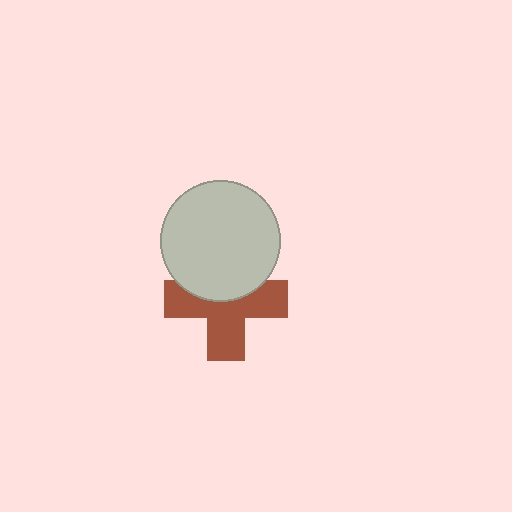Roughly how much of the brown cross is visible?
About half of it is visible (roughly 62%).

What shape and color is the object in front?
The object in front is a light gray circle.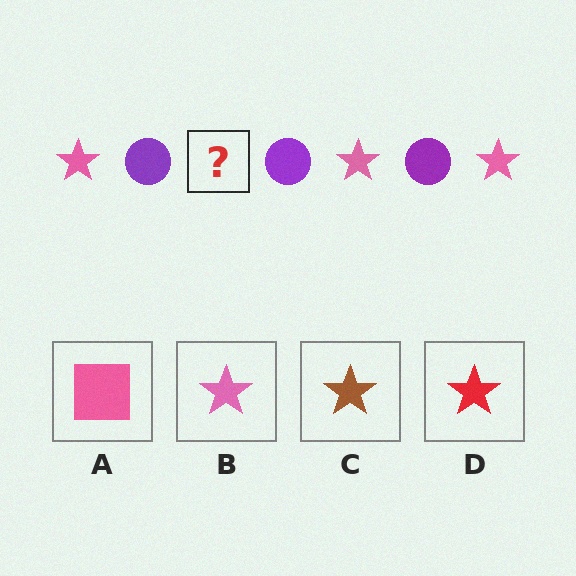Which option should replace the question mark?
Option B.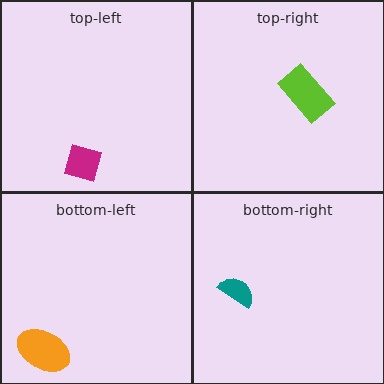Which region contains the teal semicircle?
The bottom-right region.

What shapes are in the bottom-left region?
The orange ellipse.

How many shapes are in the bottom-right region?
1.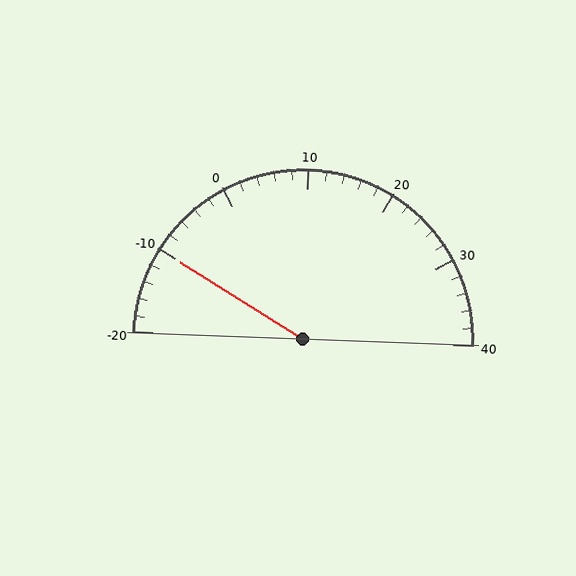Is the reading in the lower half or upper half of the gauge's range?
The reading is in the lower half of the range (-20 to 40).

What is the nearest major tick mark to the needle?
The nearest major tick mark is -10.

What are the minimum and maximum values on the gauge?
The gauge ranges from -20 to 40.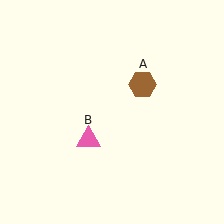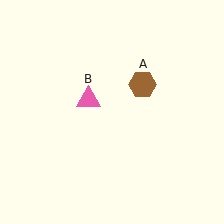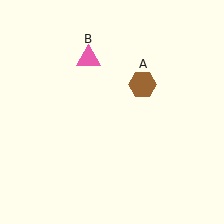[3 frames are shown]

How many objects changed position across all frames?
1 object changed position: pink triangle (object B).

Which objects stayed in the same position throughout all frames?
Brown hexagon (object A) remained stationary.